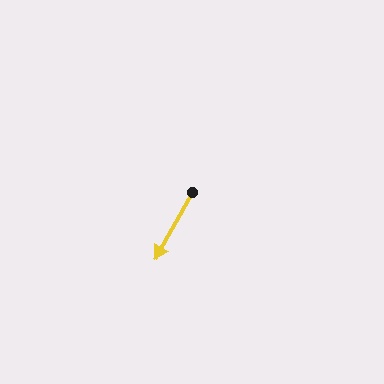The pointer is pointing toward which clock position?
Roughly 7 o'clock.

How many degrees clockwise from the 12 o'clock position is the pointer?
Approximately 209 degrees.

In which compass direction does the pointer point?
Southwest.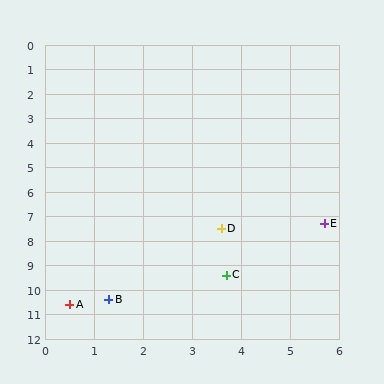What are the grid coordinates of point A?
Point A is at approximately (0.5, 10.6).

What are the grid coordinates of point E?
Point E is at approximately (5.7, 7.3).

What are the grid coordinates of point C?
Point C is at approximately (3.7, 9.4).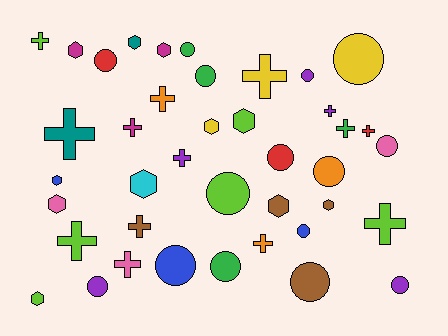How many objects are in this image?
There are 40 objects.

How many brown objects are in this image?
There are 4 brown objects.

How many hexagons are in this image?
There are 11 hexagons.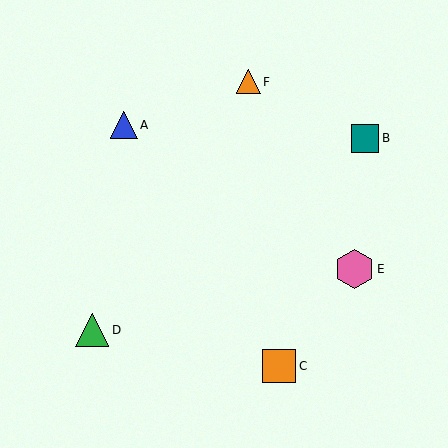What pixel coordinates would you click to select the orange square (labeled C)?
Click at (279, 366) to select the orange square C.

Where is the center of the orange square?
The center of the orange square is at (279, 366).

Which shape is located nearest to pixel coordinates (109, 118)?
The blue triangle (labeled A) at (124, 125) is nearest to that location.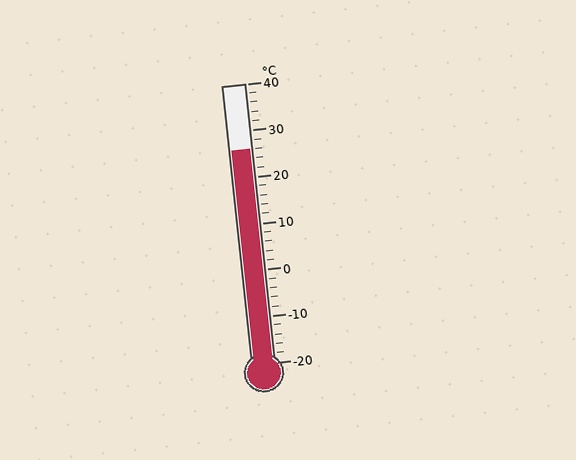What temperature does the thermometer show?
The thermometer shows approximately 26°C.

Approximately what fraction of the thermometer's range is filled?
The thermometer is filled to approximately 75% of its range.